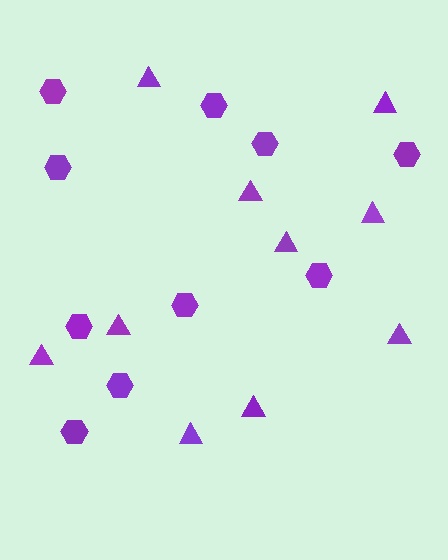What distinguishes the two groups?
There are 2 groups: one group of hexagons (10) and one group of triangles (10).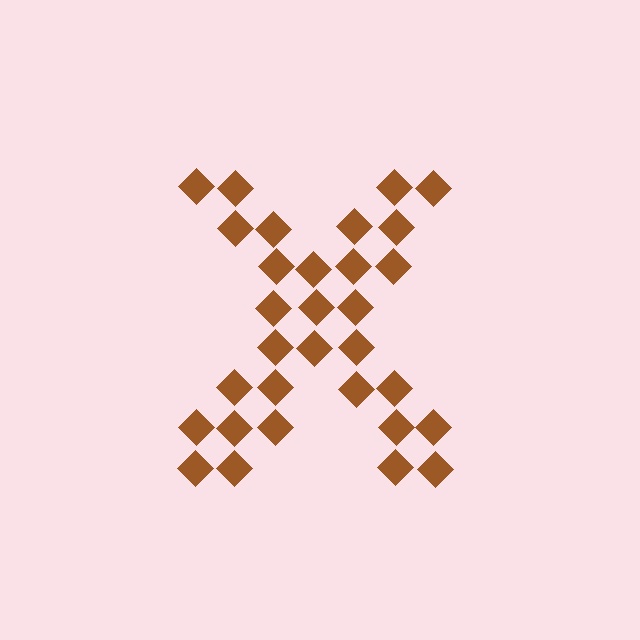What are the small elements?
The small elements are diamonds.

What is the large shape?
The large shape is the letter X.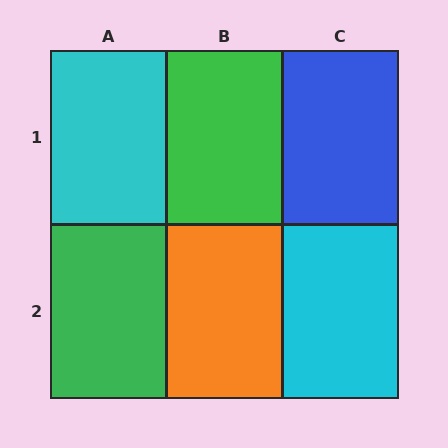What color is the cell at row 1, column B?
Green.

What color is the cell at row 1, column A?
Cyan.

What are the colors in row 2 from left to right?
Green, orange, cyan.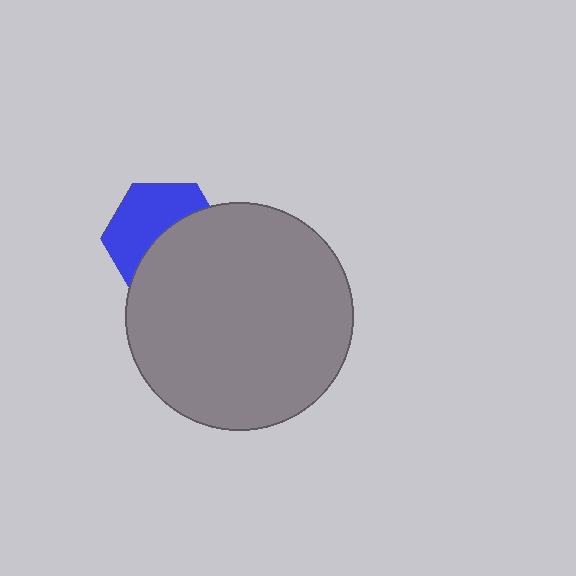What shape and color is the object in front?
The object in front is a gray circle.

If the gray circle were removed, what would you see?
You would see the complete blue hexagon.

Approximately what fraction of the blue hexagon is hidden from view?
Roughly 51% of the blue hexagon is hidden behind the gray circle.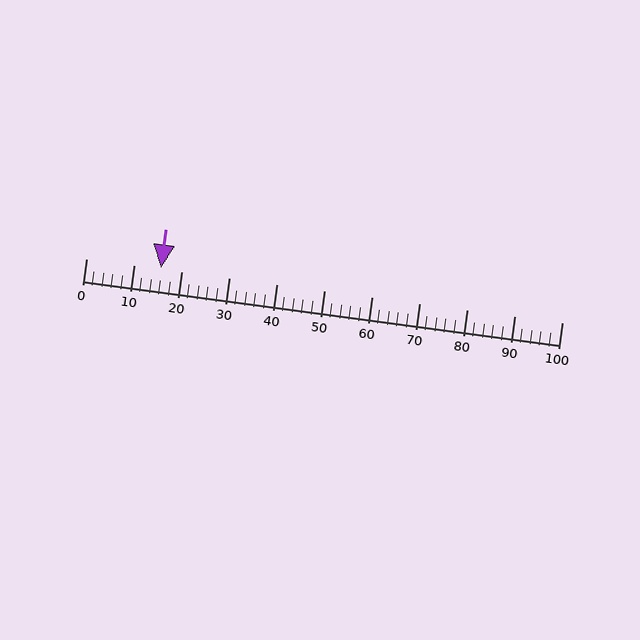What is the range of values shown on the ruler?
The ruler shows values from 0 to 100.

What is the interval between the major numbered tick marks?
The major tick marks are spaced 10 units apart.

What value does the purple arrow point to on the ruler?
The purple arrow points to approximately 16.